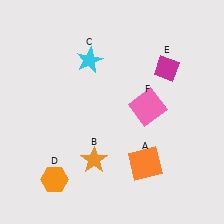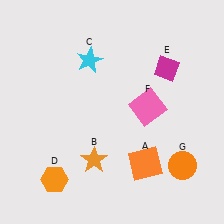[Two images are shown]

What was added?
An orange circle (G) was added in Image 2.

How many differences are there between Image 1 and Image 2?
There is 1 difference between the two images.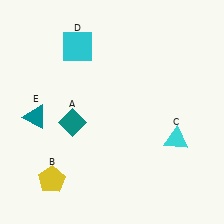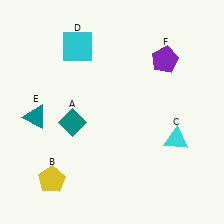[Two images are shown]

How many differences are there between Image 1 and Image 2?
There is 1 difference between the two images.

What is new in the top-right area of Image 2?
A purple pentagon (F) was added in the top-right area of Image 2.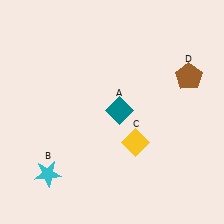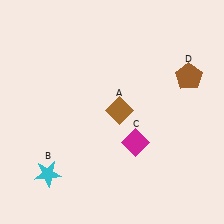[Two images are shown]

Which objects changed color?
A changed from teal to brown. C changed from yellow to magenta.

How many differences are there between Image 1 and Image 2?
There are 2 differences between the two images.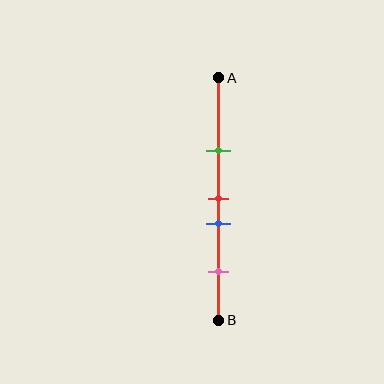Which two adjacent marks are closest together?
The red and blue marks are the closest adjacent pair.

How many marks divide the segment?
There are 4 marks dividing the segment.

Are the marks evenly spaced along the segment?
No, the marks are not evenly spaced.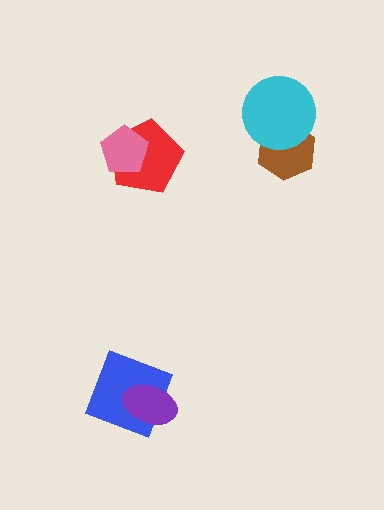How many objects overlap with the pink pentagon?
1 object overlaps with the pink pentagon.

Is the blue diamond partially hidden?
Yes, it is partially covered by another shape.